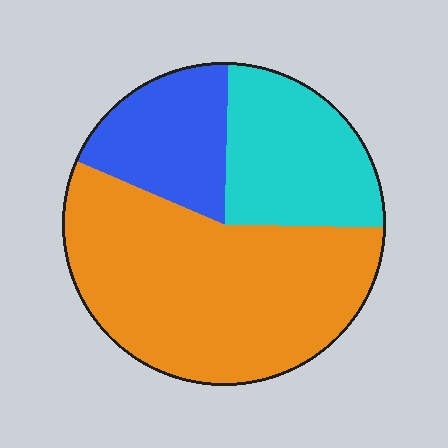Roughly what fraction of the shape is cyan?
Cyan takes up between a sixth and a third of the shape.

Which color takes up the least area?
Blue, at roughly 20%.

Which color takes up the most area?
Orange, at roughly 55%.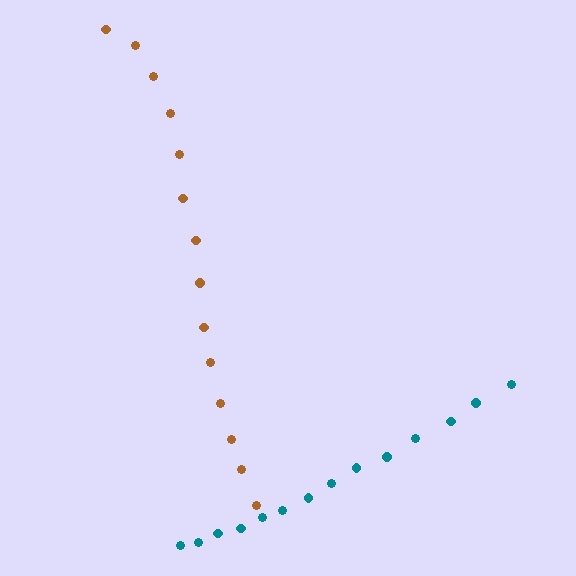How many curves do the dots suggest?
There are 2 distinct paths.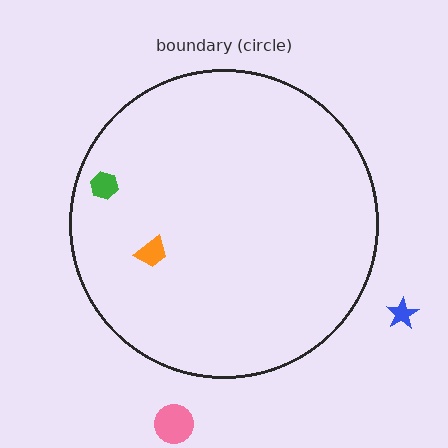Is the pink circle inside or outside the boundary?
Outside.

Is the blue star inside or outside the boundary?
Outside.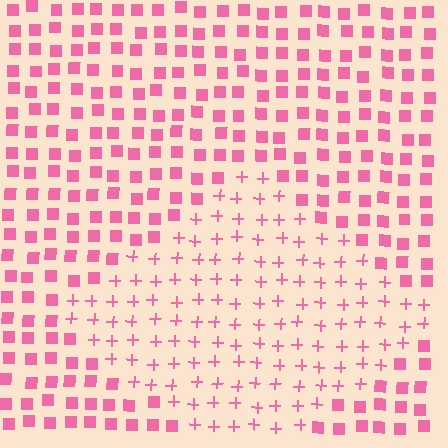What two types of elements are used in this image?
The image uses plus signs inside the diamond region and squares outside it.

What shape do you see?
I see a diamond.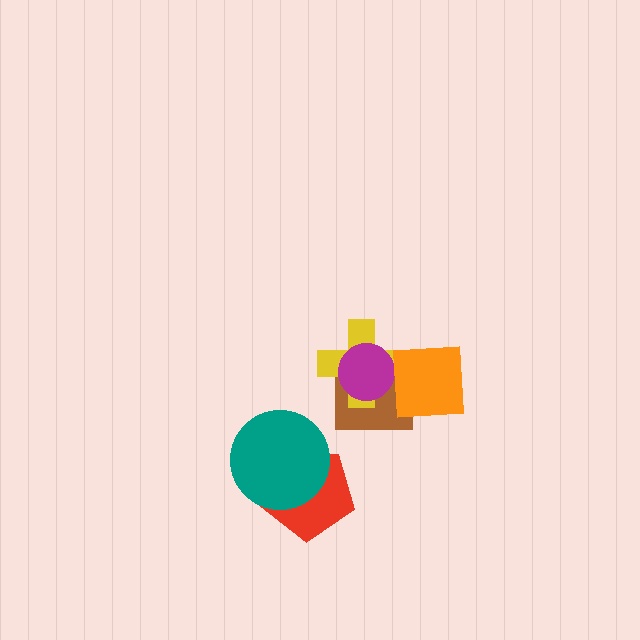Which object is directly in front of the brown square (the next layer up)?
The yellow cross is directly in front of the brown square.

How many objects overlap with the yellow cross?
3 objects overlap with the yellow cross.